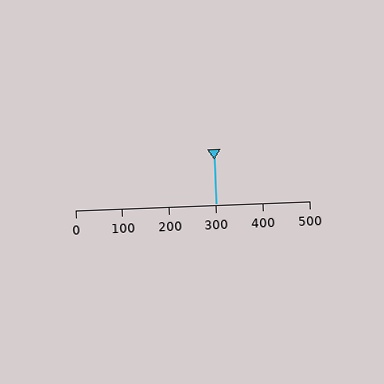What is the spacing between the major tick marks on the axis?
The major ticks are spaced 100 apart.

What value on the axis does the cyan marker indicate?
The marker indicates approximately 300.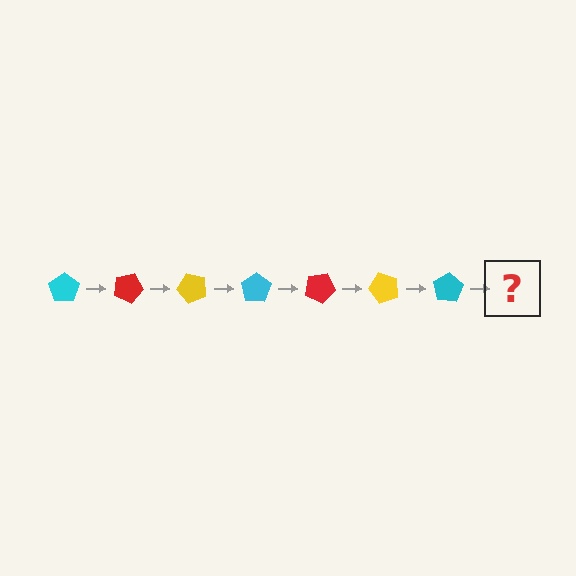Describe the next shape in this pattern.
It should be a red pentagon, rotated 175 degrees from the start.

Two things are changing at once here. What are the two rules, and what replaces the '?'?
The two rules are that it rotates 25 degrees each step and the color cycles through cyan, red, and yellow. The '?' should be a red pentagon, rotated 175 degrees from the start.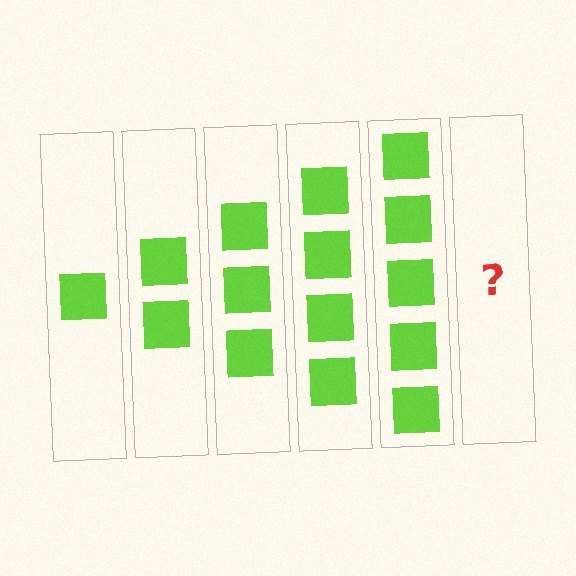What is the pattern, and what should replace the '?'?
The pattern is that each step adds one more square. The '?' should be 6 squares.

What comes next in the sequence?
The next element should be 6 squares.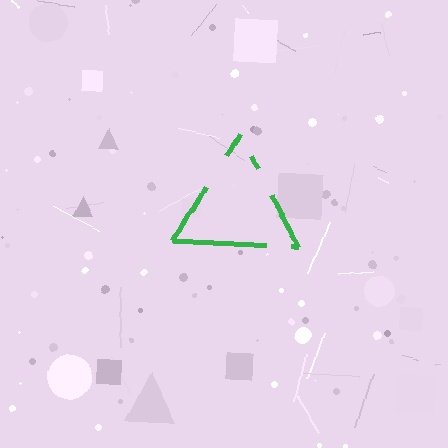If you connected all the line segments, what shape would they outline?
They would outline a triangle.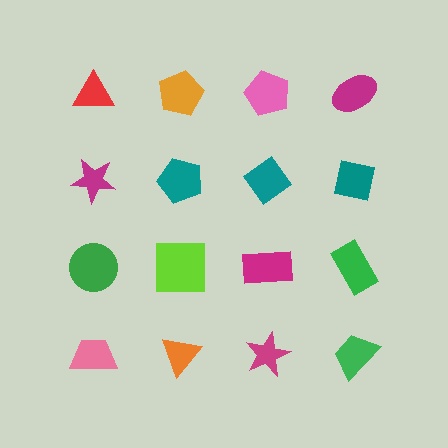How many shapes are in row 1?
4 shapes.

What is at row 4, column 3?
A magenta star.